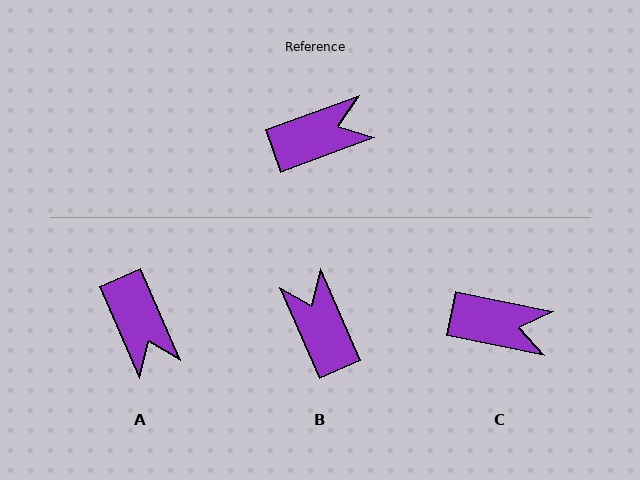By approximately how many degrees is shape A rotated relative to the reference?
Approximately 87 degrees clockwise.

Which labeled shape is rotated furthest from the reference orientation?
B, about 94 degrees away.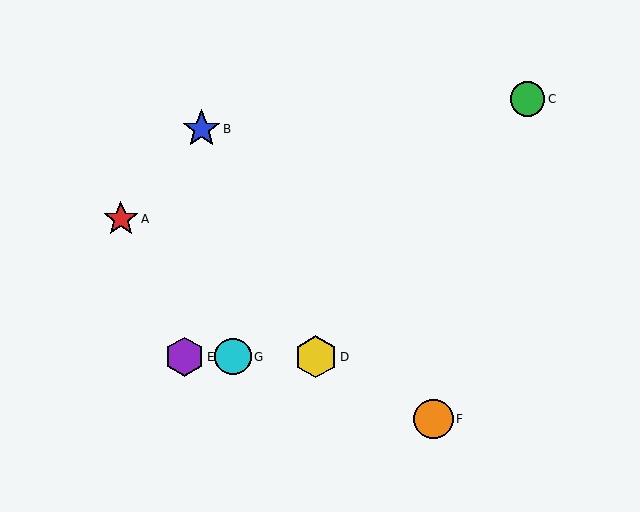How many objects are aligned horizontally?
3 objects (D, E, G) are aligned horizontally.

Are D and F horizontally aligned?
No, D is at y≈357 and F is at y≈419.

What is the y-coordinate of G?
Object G is at y≈357.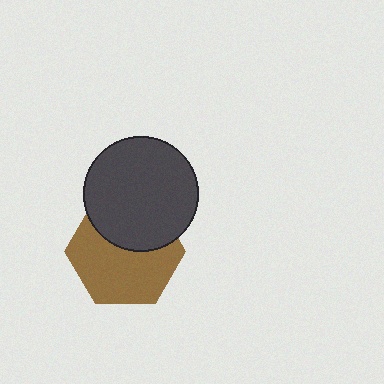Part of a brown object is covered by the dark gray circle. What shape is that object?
It is a hexagon.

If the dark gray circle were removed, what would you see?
You would see the complete brown hexagon.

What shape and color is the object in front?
The object in front is a dark gray circle.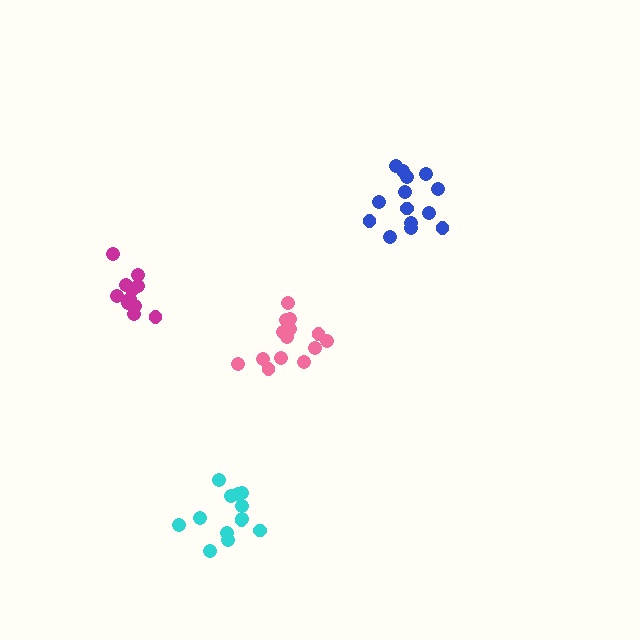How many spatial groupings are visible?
There are 4 spatial groupings.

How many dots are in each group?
Group 1: 13 dots, Group 2: 11 dots, Group 3: 14 dots, Group 4: 14 dots (52 total).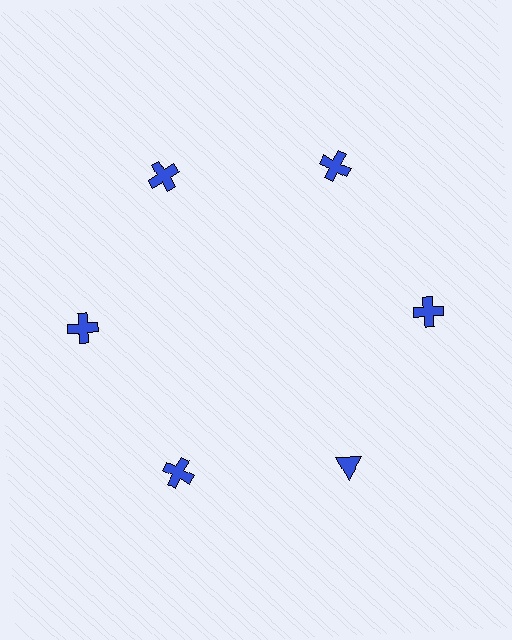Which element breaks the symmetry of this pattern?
The blue triangle at roughly the 5 o'clock position breaks the symmetry. All other shapes are blue crosses.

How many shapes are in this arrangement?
There are 6 shapes arranged in a ring pattern.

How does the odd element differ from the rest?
It has a different shape: triangle instead of cross.